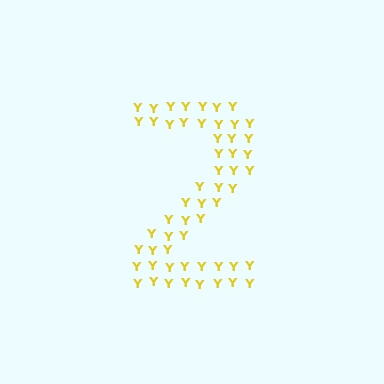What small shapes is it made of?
It is made of small letter Y's.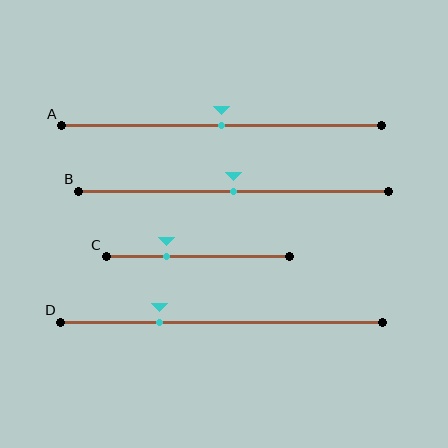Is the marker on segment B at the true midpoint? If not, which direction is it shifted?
Yes, the marker on segment B is at the true midpoint.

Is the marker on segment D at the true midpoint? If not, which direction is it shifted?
No, the marker on segment D is shifted to the left by about 19% of the segment length.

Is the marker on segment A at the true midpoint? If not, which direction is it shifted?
Yes, the marker on segment A is at the true midpoint.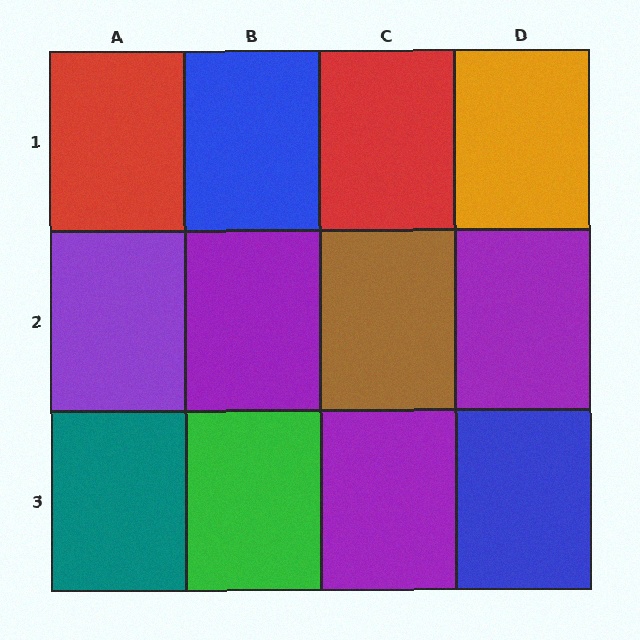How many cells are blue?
2 cells are blue.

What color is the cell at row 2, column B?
Purple.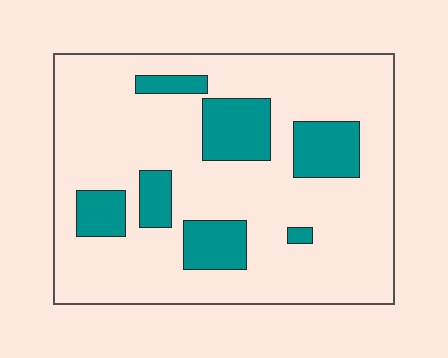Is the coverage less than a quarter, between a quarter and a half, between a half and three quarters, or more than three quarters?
Less than a quarter.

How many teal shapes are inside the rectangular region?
7.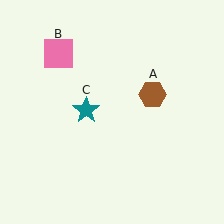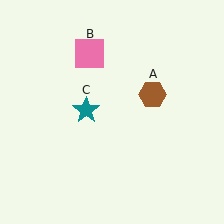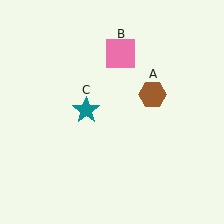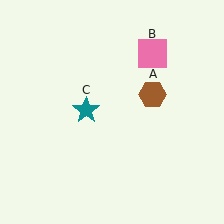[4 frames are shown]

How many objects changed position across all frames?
1 object changed position: pink square (object B).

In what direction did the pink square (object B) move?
The pink square (object B) moved right.